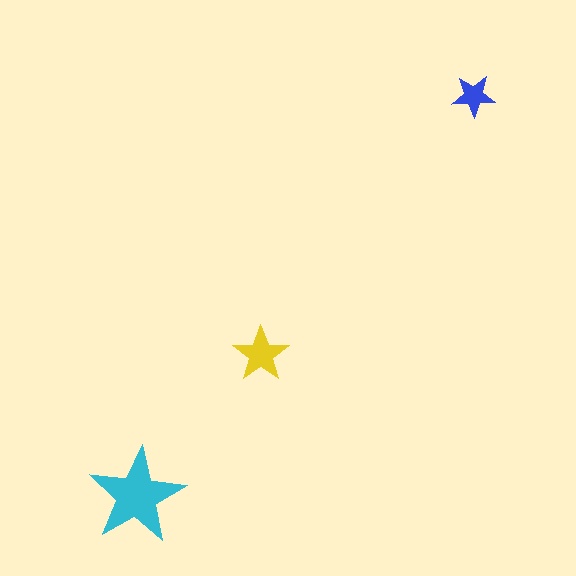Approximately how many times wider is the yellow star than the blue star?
About 1.5 times wider.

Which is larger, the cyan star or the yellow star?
The cyan one.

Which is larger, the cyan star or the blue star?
The cyan one.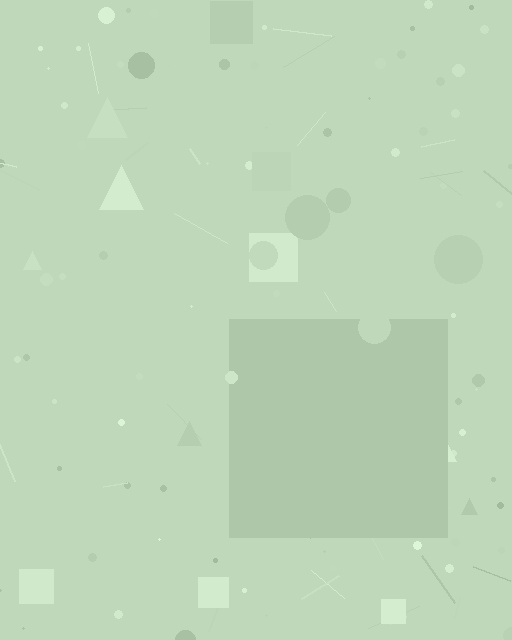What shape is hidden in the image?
A square is hidden in the image.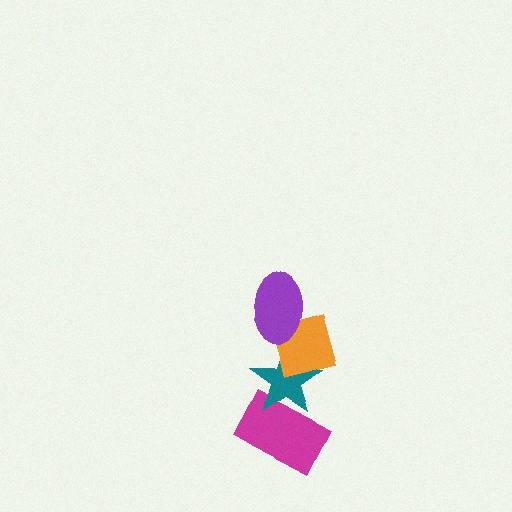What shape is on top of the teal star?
The orange square is on top of the teal star.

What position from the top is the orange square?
The orange square is 2nd from the top.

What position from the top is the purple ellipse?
The purple ellipse is 1st from the top.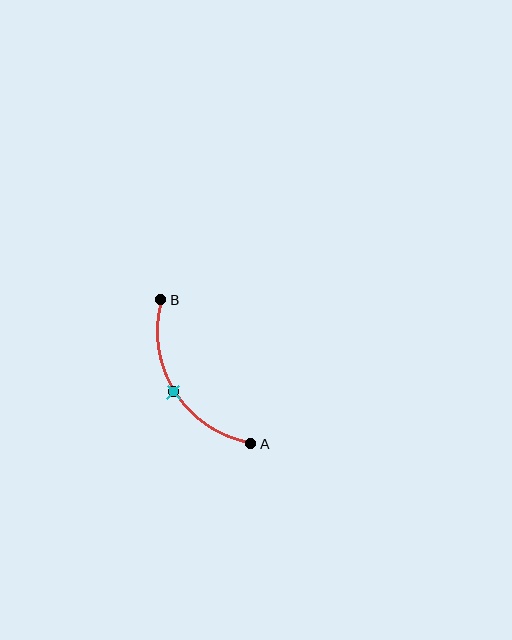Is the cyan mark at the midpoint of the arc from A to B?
Yes. The cyan mark lies on the arc at equal arc-length from both A and B — it is the arc midpoint.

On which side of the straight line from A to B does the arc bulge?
The arc bulges to the left of the straight line connecting A and B.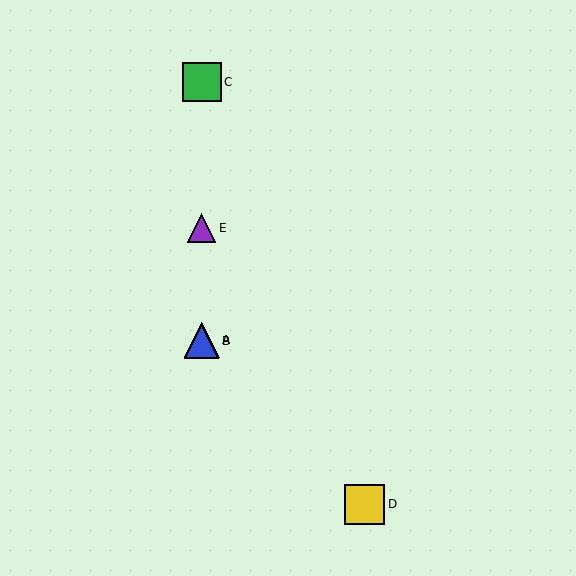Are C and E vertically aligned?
Yes, both are at x≈202.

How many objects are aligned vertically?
4 objects (A, B, C, E) are aligned vertically.